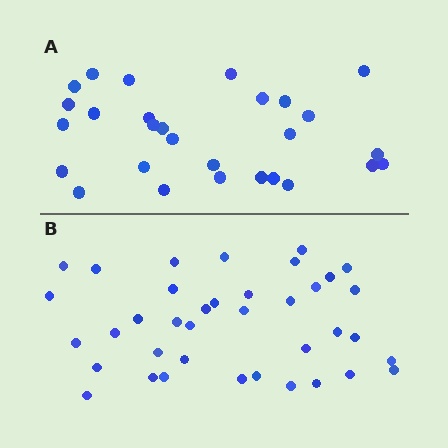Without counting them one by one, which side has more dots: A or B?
Region B (the bottom region) has more dots.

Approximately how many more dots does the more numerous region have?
Region B has roughly 10 or so more dots than region A.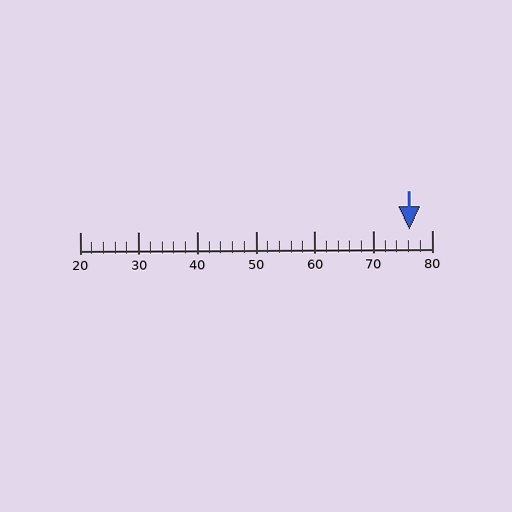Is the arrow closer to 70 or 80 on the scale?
The arrow is closer to 80.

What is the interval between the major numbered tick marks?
The major tick marks are spaced 10 units apart.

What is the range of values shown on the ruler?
The ruler shows values from 20 to 80.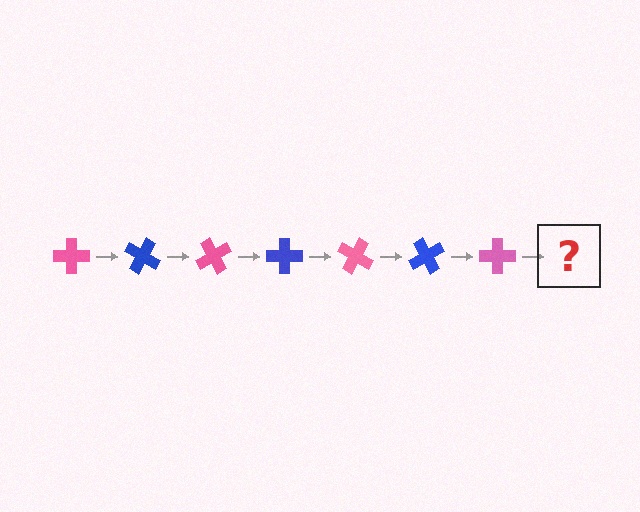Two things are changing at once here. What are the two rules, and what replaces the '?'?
The two rules are that it rotates 30 degrees each step and the color cycles through pink and blue. The '?' should be a blue cross, rotated 210 degrees from the start.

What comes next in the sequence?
The next element should be a blue cross, rotated 210 degrees from the start.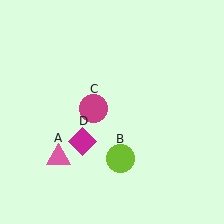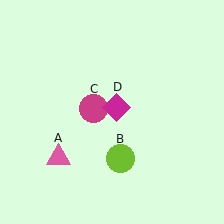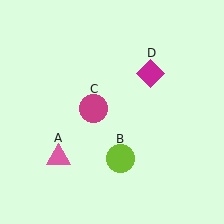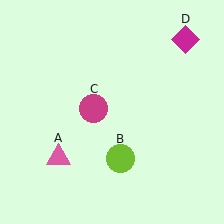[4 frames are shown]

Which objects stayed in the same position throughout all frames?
Pink triangle (object A) and lime circle (object B) and magenta circle (object C) remained stationary.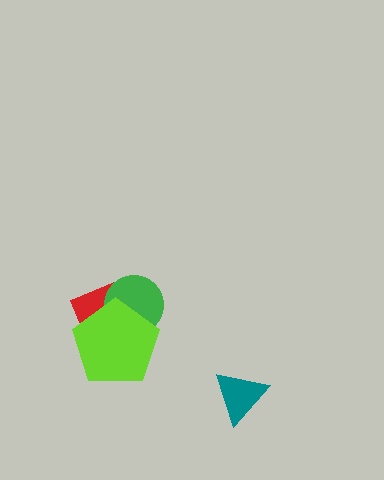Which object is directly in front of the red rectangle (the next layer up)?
The green circle is directly in front of the red rectangle.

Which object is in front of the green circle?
The lime pentagon is in front of the green circle.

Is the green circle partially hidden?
Yes, it is partially covered by another shape.